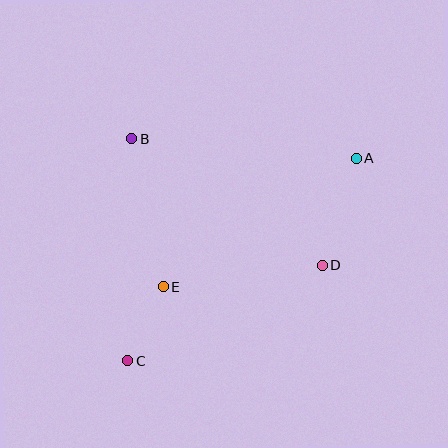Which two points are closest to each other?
Points C and E are closest to each other.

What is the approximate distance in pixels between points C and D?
The distance between C and D is approximately 217 pixels.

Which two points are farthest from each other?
Points A and C are farthest from each other.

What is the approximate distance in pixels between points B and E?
The distance between B and E is approximately 151 pixels.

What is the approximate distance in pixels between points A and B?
The distance between A and B is approximately 224 pixels.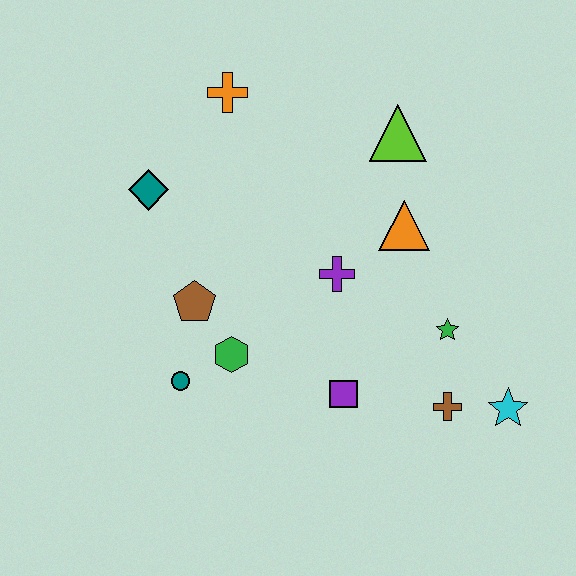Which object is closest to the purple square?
The brown cross is closest to the purple square.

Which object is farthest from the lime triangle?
The teal circle is farthest from the lime triangle.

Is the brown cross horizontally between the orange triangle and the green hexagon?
No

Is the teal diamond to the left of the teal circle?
Yes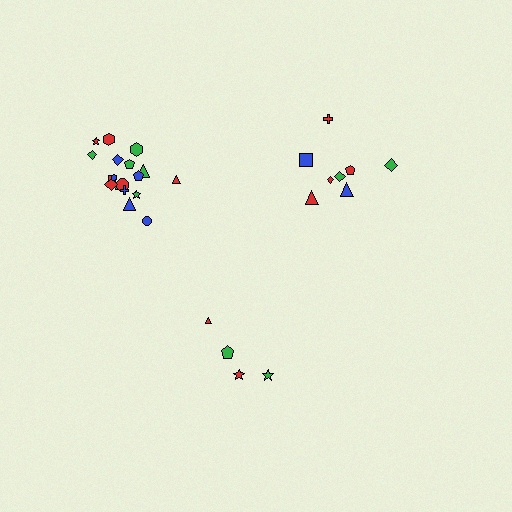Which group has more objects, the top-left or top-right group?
The top-left group.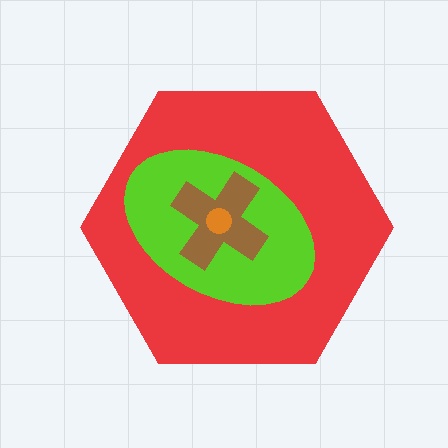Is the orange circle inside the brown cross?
Yes.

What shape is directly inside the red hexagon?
The lime ellipse.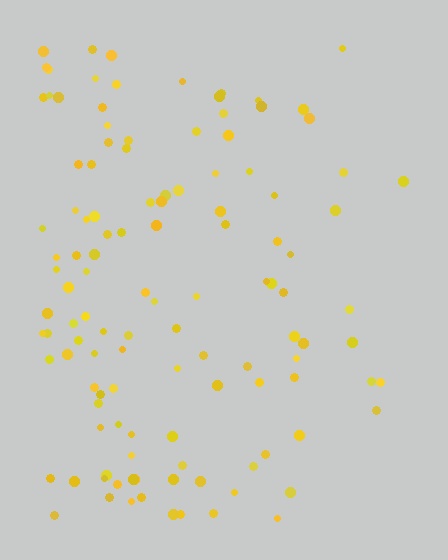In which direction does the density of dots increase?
From right to left, with the left side densest.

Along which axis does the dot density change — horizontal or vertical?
Horizontal.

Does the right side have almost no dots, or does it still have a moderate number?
Still a moderate number, just noticeably fewer than the left.